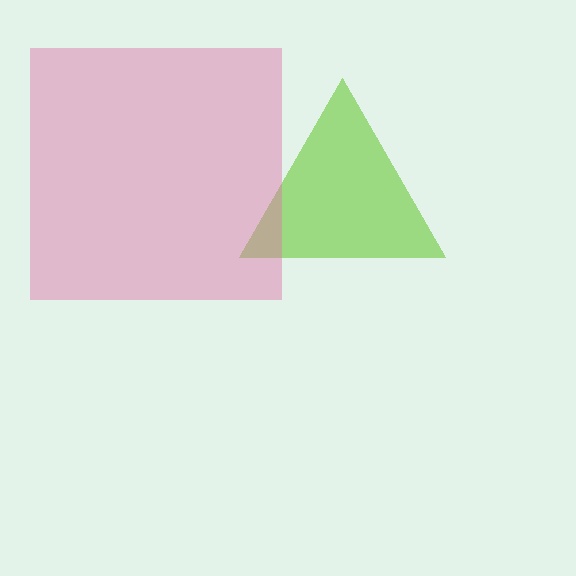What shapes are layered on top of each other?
The layered shapes are: a lime triangle, a pink square.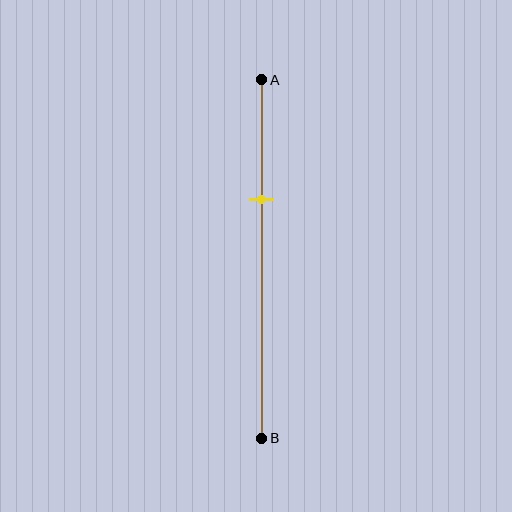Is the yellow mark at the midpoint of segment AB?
No, the mark is at about 35% from A, not at the 50% midpoint.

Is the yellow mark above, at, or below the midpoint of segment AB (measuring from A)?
The yellow mark is above the midpoint of segment AB.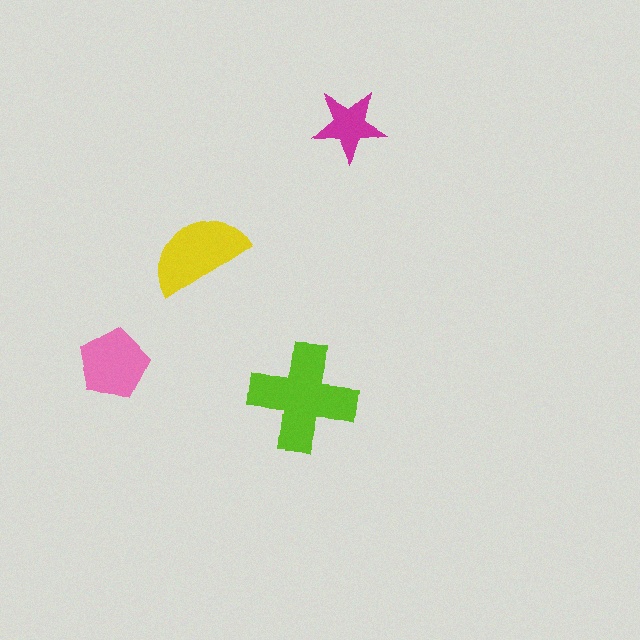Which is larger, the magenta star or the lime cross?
The lime cross.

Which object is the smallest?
The magenta star.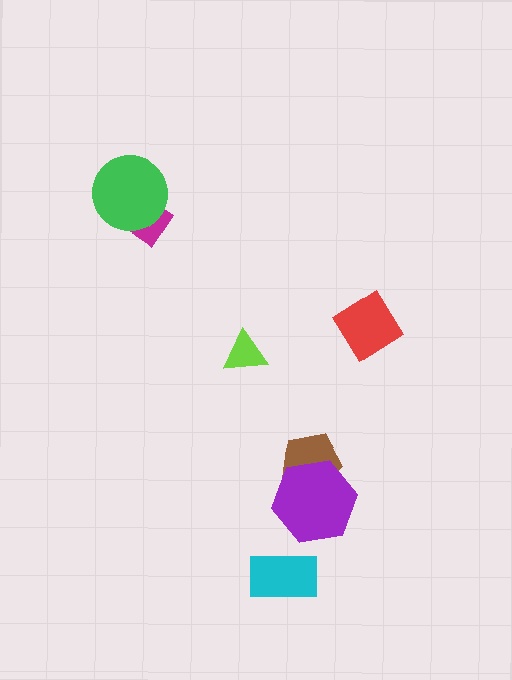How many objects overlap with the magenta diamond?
1 object overlaps with the magenta diamond.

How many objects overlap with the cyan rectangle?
0 objects overlap with the cyan rectangle.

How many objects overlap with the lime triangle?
0 objects overlap with the lime triangle.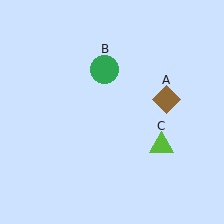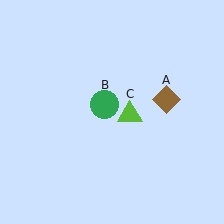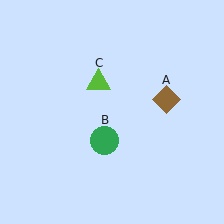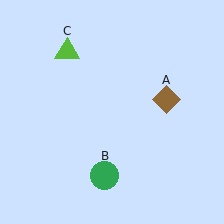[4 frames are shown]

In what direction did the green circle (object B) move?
The green circle (object B) moved down.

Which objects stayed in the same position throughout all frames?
Brown diamond (object A) remained stationary.